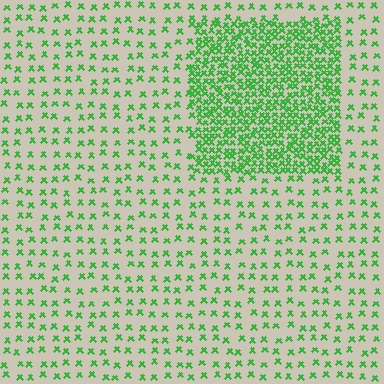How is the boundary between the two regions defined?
The boundary is defined by a change in element density (approximately 3.1x ratio). All elements are the same color, size, and shape.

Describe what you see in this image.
The image contains small green elements arranged at two different densities. A rectangle-shaped region is visible where the elements are more densely packed than the surrounding area.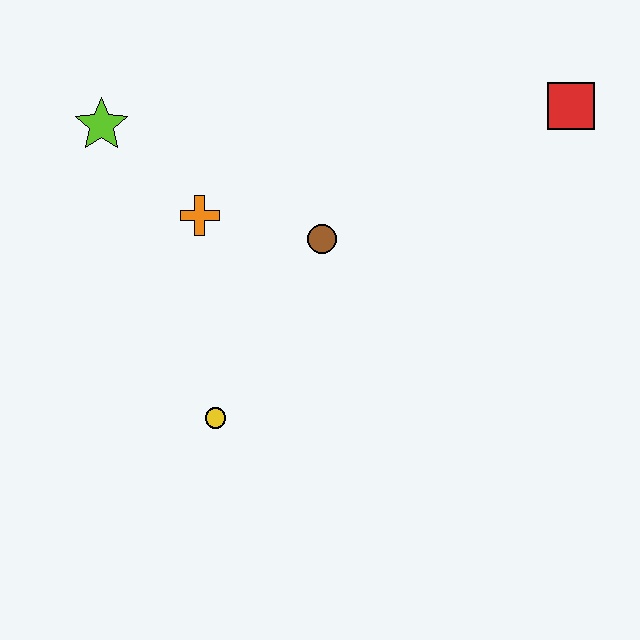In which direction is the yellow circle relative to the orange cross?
The yellow circle is below the orange cross.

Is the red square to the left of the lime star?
No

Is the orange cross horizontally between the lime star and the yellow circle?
Yes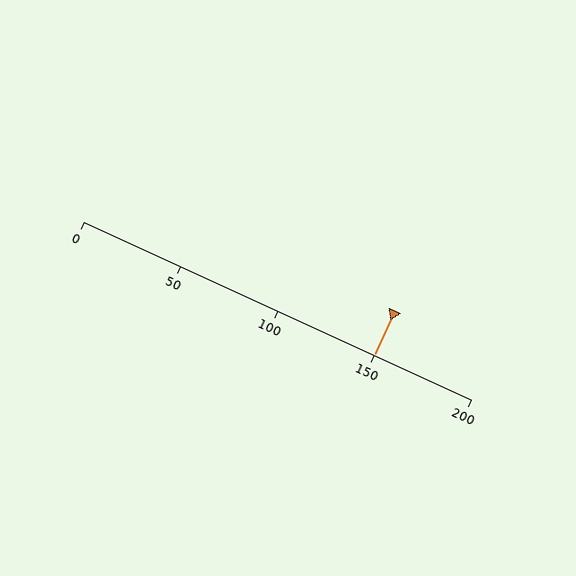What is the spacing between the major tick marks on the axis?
The major ticks are spaced 50 apart.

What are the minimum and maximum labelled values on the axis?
The axis runs from 0 to 200.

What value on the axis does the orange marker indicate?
The marker indicates approximately 150.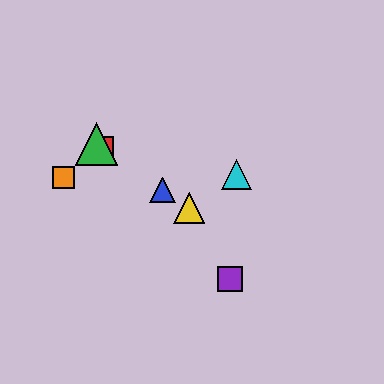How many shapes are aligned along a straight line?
4 shapes (the red square, the blue triangle, the green triangle, the yellow triangle) are aligned along a straight line.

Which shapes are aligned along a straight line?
The red square, the blue triangle, the green triangle, the yellow triangle are aligned along a straight line.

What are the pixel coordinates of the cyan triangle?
The cyan triangle is at (236, 174).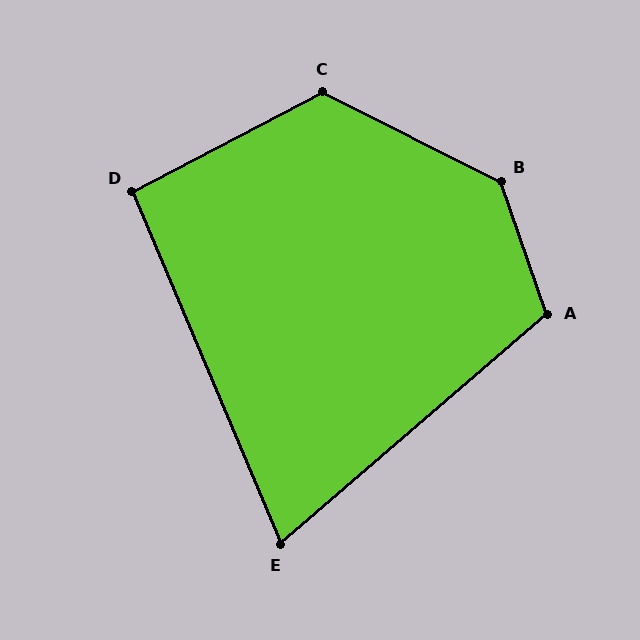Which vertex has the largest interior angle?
B, at approximately 136 degrees.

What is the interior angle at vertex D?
Approximately 95 degrees (approximately right).